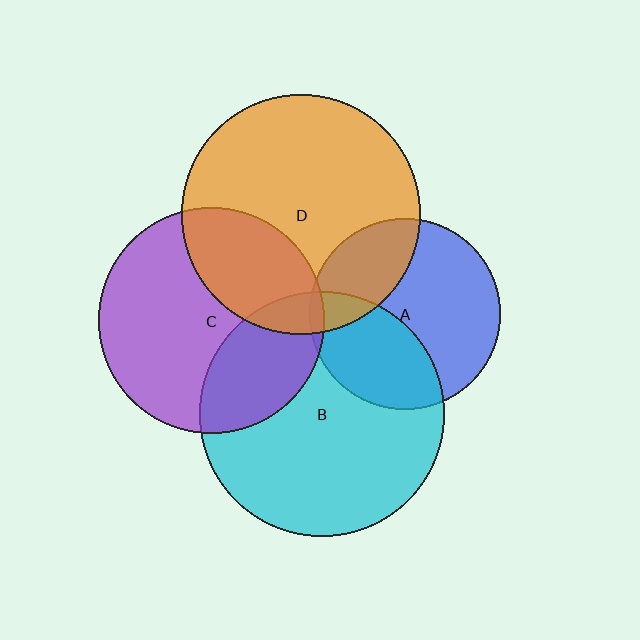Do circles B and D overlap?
Yes.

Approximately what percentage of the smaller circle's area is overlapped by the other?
Approximately 10%.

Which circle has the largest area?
Circle B (cyan).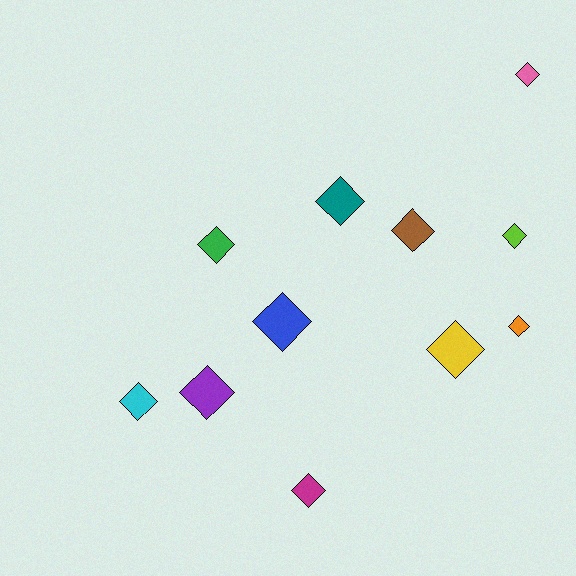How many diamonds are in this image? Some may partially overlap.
There are 11 diamonds.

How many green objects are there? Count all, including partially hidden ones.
There is 1 green object.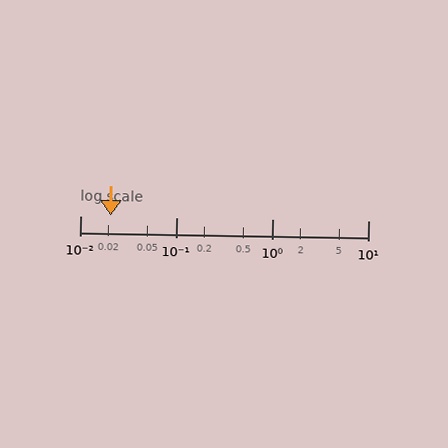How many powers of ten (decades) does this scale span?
The scale spans 3 decades, from 0.01 to 10.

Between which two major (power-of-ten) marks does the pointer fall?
The pointer is between 0.01 and 0.1.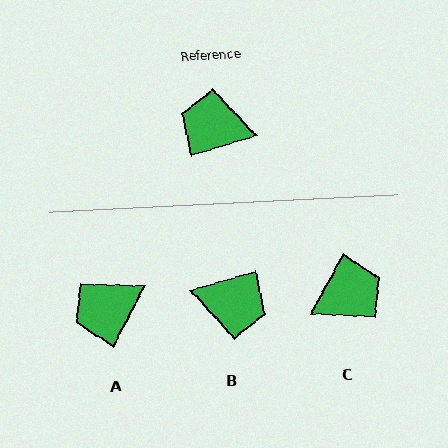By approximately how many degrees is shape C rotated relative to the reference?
Approximately 136 degrees clockwise.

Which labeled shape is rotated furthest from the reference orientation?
B, about 179 degrees away.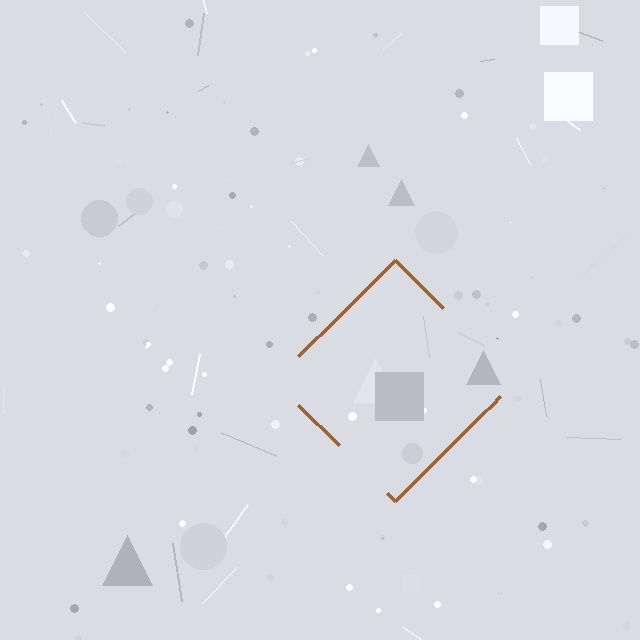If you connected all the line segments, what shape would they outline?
They would outline a diamond.